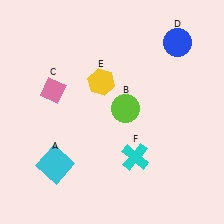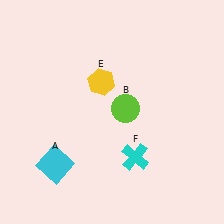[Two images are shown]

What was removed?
The blue circle (D), the pink diamond (C) were removed in Image 2.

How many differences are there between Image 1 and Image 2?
There are 2 differences between the two images.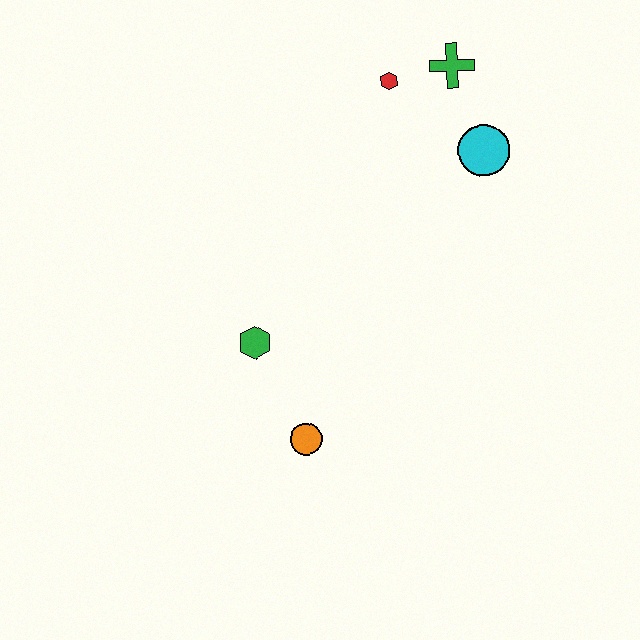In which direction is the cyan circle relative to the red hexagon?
The cyan circle is to the right of the red hexagon.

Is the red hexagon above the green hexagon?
Yes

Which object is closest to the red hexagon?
The green cross is closest to the red hexagon.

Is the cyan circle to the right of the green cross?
Yes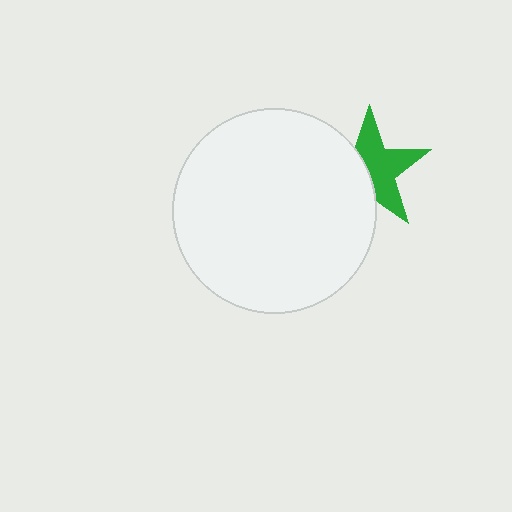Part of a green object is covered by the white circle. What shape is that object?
It is a star.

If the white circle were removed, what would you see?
You would see the complete green star.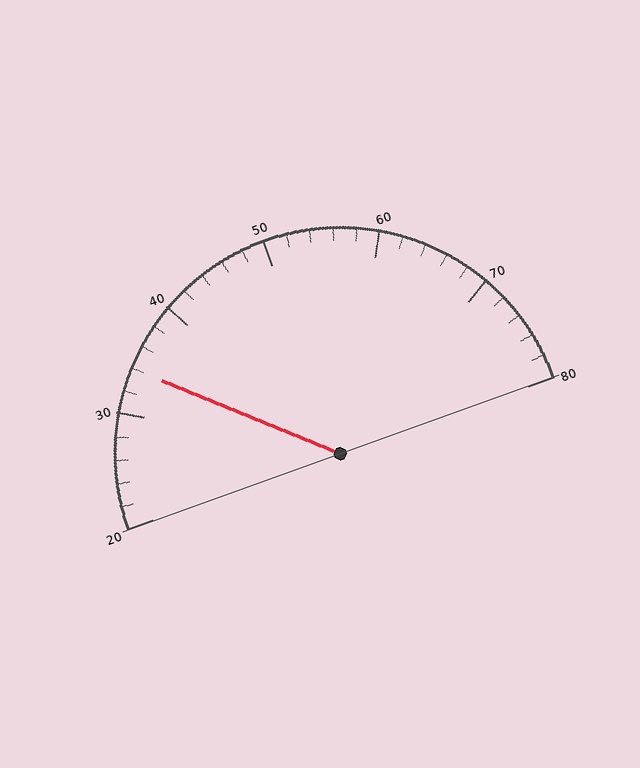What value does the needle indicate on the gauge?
The needle indicates approximately 34.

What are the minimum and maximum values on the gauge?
The gauge ranges from 20 to 80.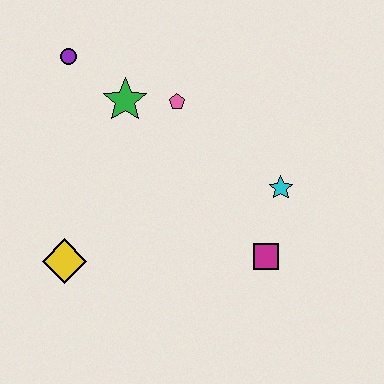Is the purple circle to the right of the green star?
No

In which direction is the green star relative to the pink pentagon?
The green star is to the left of the pink pentagon.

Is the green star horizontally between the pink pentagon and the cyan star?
No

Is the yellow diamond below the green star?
Yes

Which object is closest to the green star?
The pink pentagon is closest to the green star.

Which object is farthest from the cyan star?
The purple circle is farthest from the cyan star.